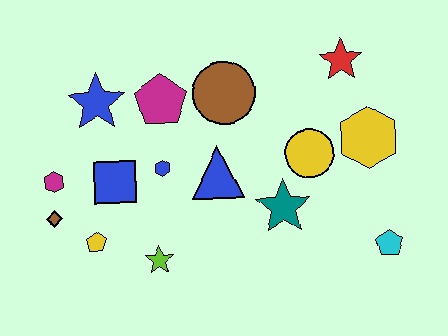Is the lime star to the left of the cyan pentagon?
Yes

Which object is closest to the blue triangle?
The blue hexagon is closest to the blue triangle.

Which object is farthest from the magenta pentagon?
The cyan pentagon is farthest from the magenta pentagon.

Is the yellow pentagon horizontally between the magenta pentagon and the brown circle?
No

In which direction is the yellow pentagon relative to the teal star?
The yellow pentagon is to the left of the teal star.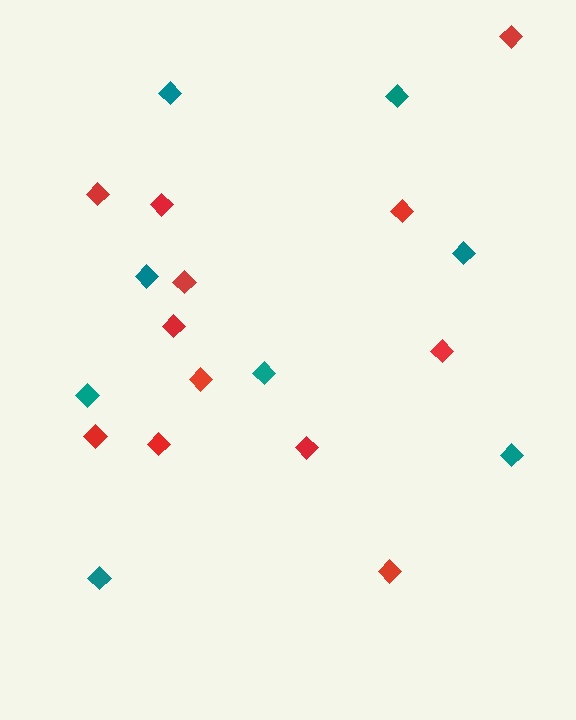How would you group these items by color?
There are 2 groups: one group of red diamonds (12) and one group of teal diamonds (8).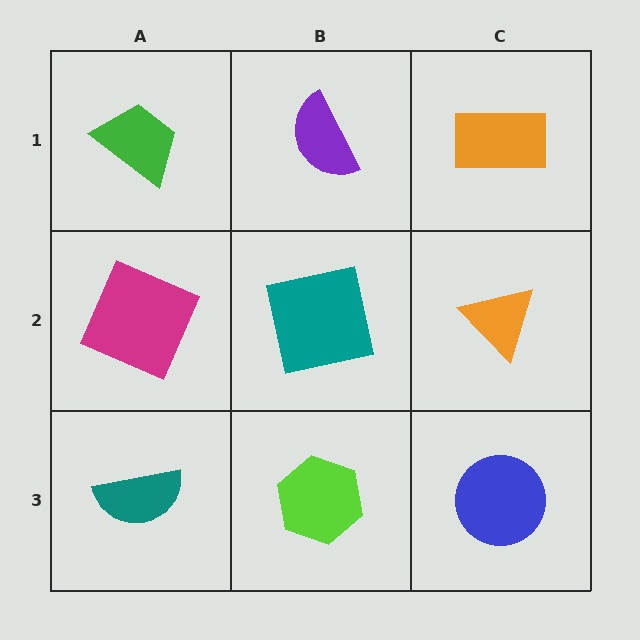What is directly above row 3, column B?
A teal square.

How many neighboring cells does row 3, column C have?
2.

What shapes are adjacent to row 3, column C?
An orange triangle (row 2, column C), a lime hexagon (row 3, column B).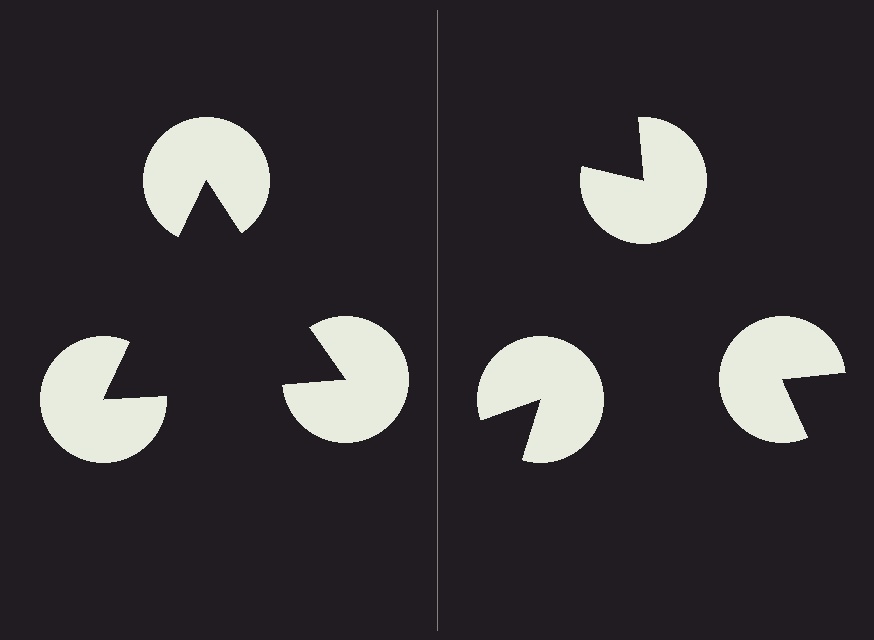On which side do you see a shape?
An illusory triangle appears on the left side. On the right side the wedge cuts are rotated, so no coherent shape forms.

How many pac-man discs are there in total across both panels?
6 — 3 on each side.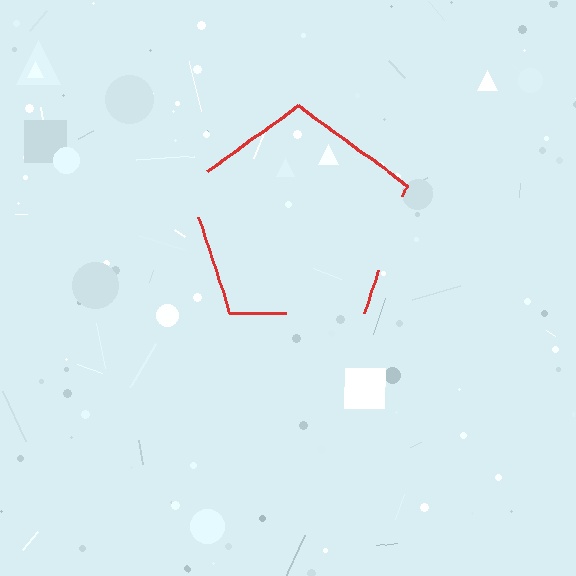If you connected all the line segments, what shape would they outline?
They would outline a pentagon.